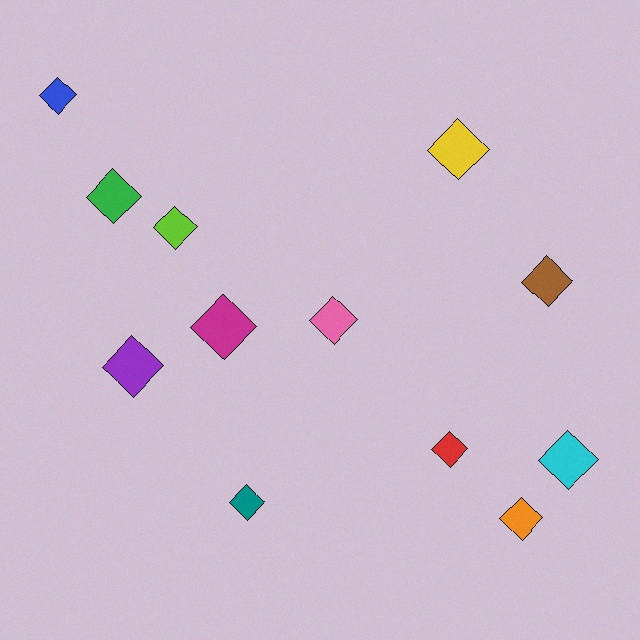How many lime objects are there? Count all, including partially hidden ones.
There is 1 lime object.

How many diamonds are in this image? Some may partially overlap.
There are 12 diamonds.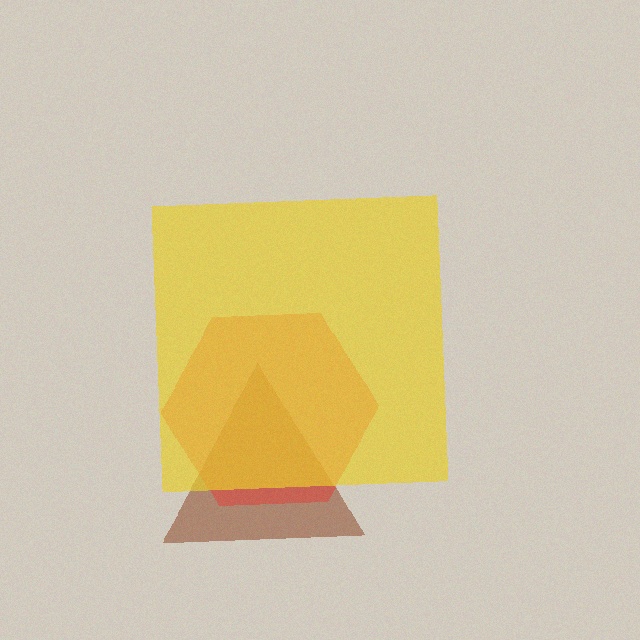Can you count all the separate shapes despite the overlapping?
Yes, there are 3 separate shapes.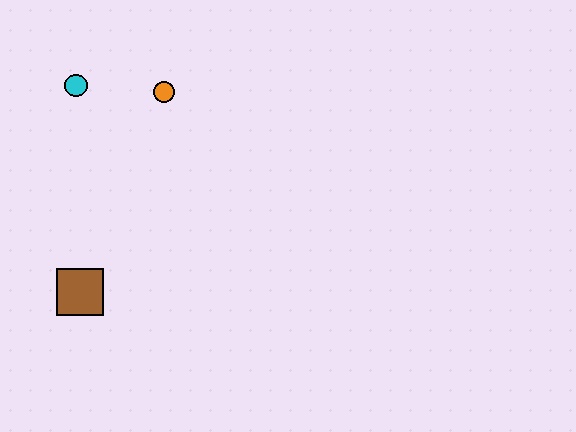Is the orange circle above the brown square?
Yes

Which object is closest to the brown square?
The cyan circle is closest to the brown square.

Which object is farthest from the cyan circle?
The brown square is farthest from the cyan circle.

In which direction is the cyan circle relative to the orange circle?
The cyan circle is to the left of the orange circle.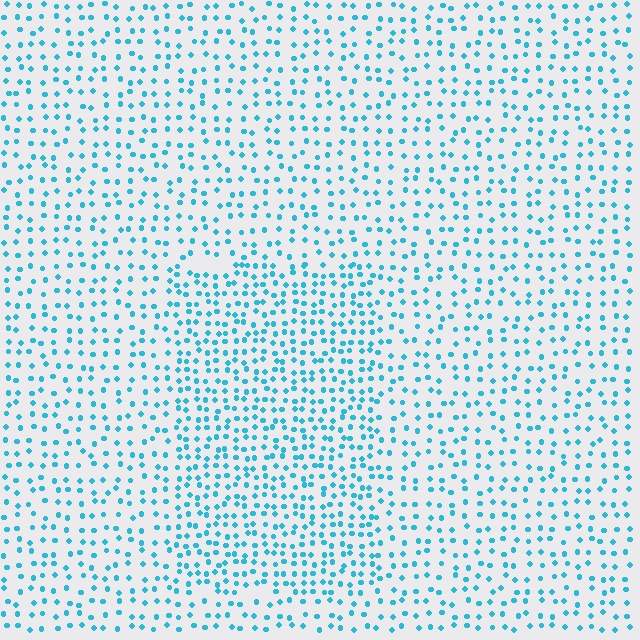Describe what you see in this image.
The image contains small cyan elements arranged at two different densities. A rectangle-shaped region is visible where the elements are more densely packed than the surrounding area.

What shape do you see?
I see a rectangle.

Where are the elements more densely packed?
The elements are more densely packed inside the rectangle boundary.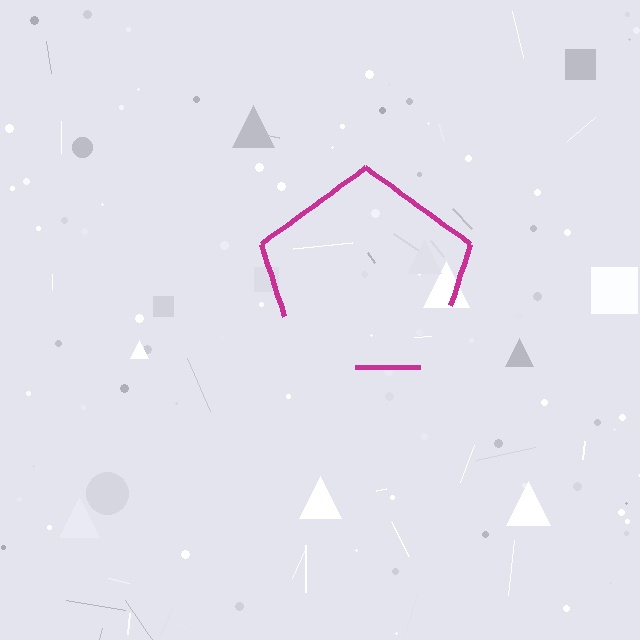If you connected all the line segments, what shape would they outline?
They would outline a pentagon.